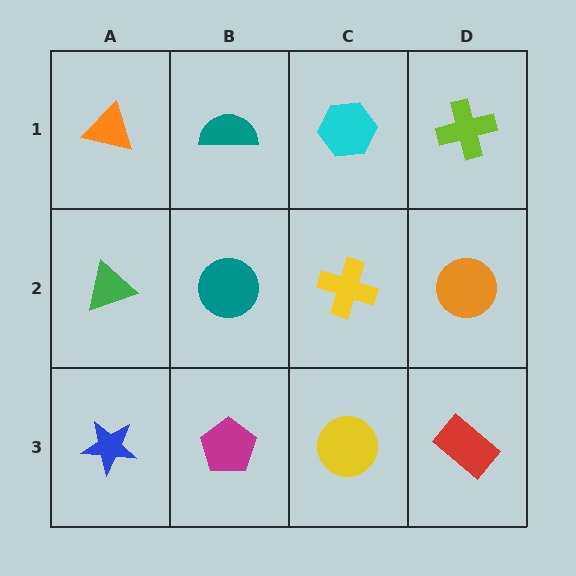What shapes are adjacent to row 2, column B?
A teal semicircle (row 1, column B), a magenta pentagon (row 3, column B), a green triangle (row 2, column A), a yellow cross (row 2, column C).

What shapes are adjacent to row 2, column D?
A lime cross (row 1, column D), a red rectangle (row 3, column D), a yellow cross (row 2, column C).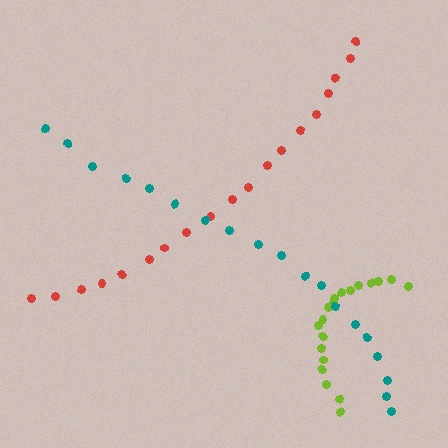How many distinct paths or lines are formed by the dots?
There are 3 distinct paths.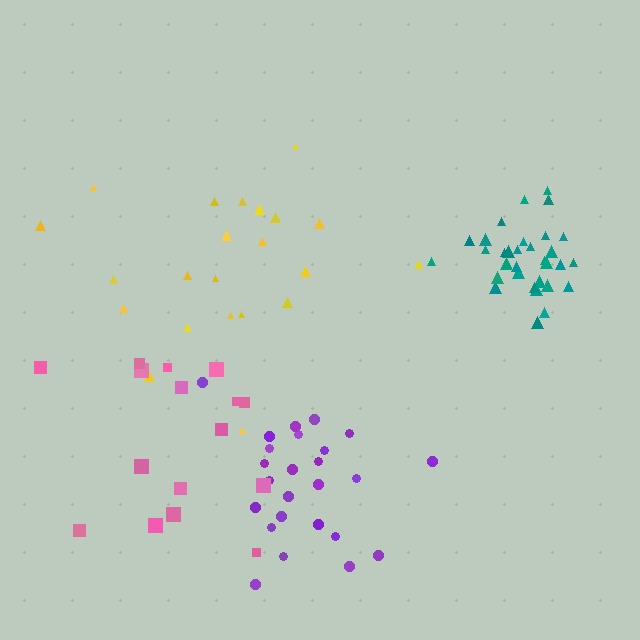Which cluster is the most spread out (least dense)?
Pink.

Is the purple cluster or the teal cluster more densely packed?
Teal.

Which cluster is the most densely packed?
Teal.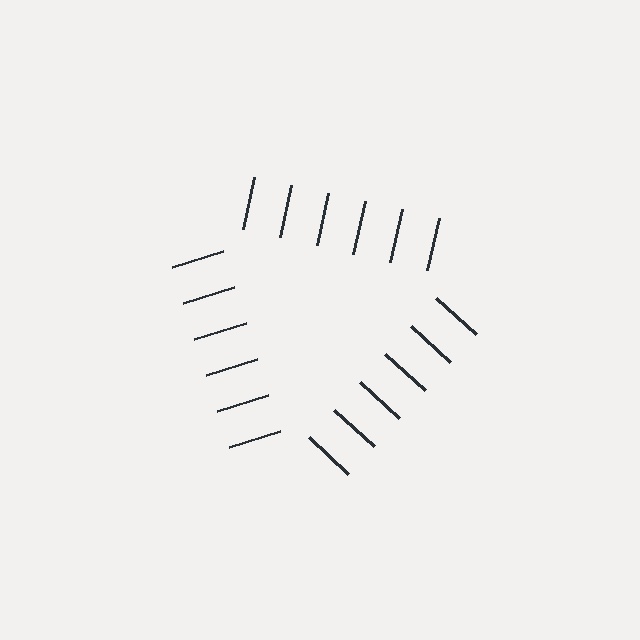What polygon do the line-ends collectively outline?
An illusory triangle — the line segments terminate on its edges but no continuous stroke is drawn.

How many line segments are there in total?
18 — 6 along each of the 3 edges.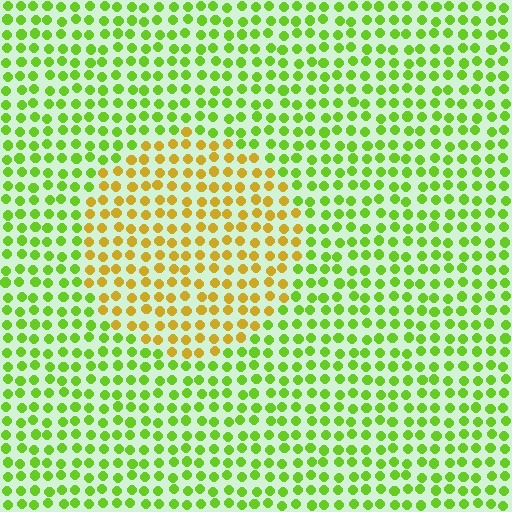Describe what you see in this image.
The image is filled with small lime elements in a uniform arrangement. A circle-shaped region is visible where the elements are tinted to a slightly different hue, forming a subtle color boundary.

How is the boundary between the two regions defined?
The boundary is defined purely by a slight shift in hue (about 49 degrees). Spacing, size, and orientation are identical on both sides.